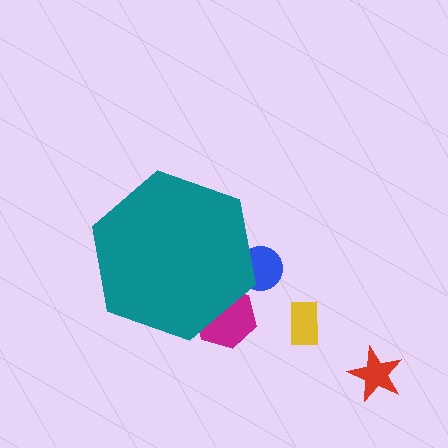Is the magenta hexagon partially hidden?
Yes, the magenta hexagon is partially hidden behind the teal hexagon.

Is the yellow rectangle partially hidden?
No, the yellow rectangle is fully visible.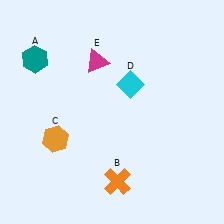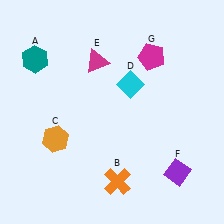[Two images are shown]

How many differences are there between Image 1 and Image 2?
There are 2 differences between the two images.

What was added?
A purple diamond (F), a magenta pentagon (G) were added in Image 2.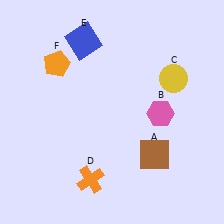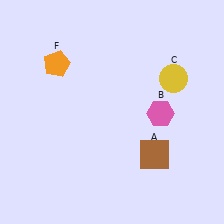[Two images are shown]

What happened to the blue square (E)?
The blue square (E) was removed in Image 2. It was in the top-left area of Image 1.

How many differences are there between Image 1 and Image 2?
There are 2 differences between the two images.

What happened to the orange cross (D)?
The orange cross (D) was removed in Image 2. It was in the bottom-left area of Image 1.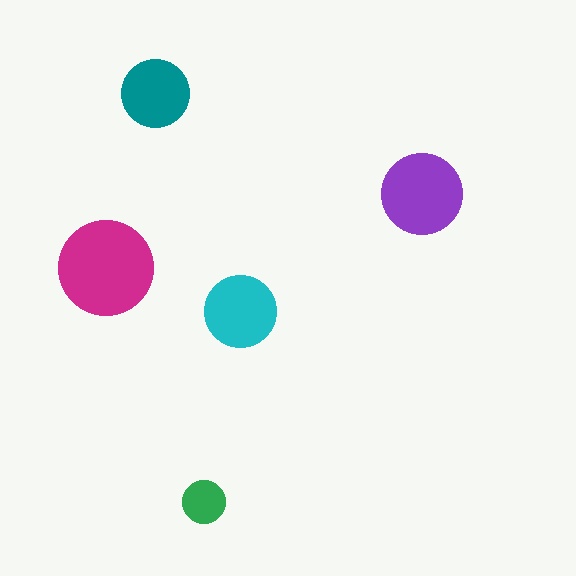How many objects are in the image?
There are 5 objects in the image.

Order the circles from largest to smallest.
the magenta one, the purple one, the cyan one, the teal one, the green one.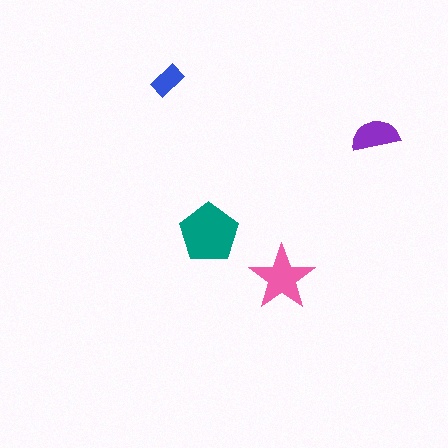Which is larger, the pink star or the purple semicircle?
The pink star.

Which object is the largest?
The teal pentagon.